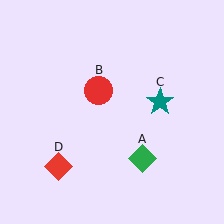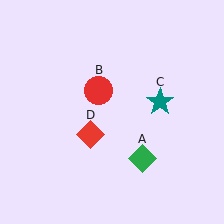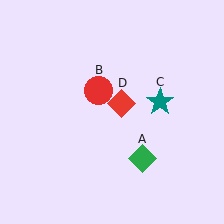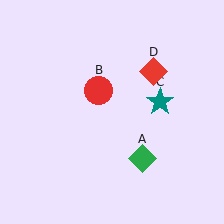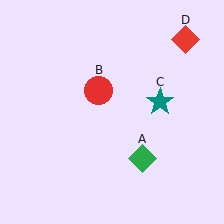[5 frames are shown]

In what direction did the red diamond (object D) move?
The red diamond (object D) moved up and to the right.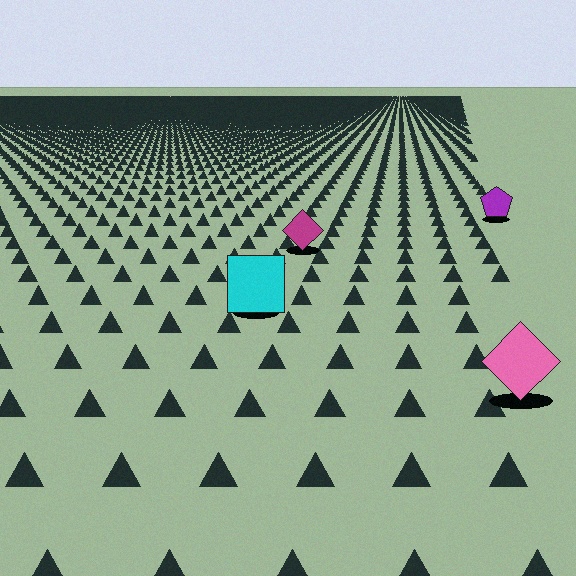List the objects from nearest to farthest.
From nearest to farthest: the pink diamond, the cyan square, the magenta diamond, the purple pentagon.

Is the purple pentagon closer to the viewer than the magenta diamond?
No. The magenta diamond is closer — you can tell from the texture gradient: the ground texture is coarser near it.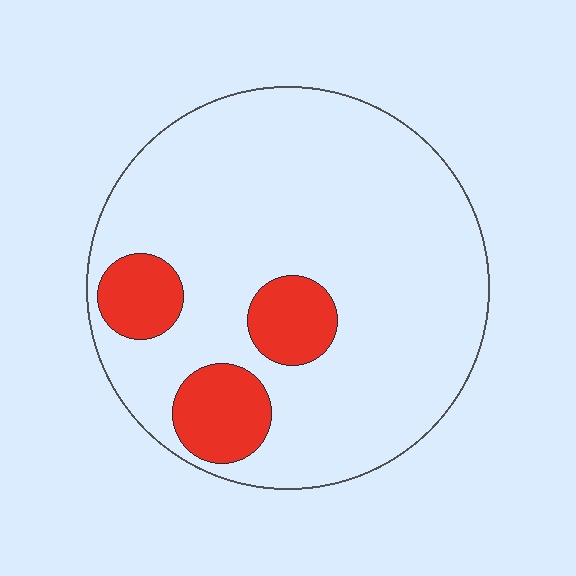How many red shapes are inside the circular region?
3.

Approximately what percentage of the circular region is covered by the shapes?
Approximately 15%.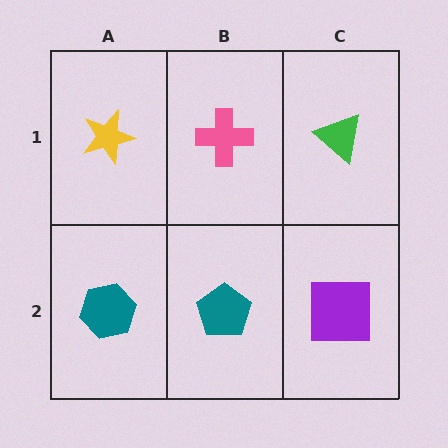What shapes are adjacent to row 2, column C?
A green triangle (row 1, column C), a teal pentagon (row 2, column B).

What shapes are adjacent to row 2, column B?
A pink cross (row 1, column B), a teal hexagon (row 2, column A), a purple square (row 2, column C).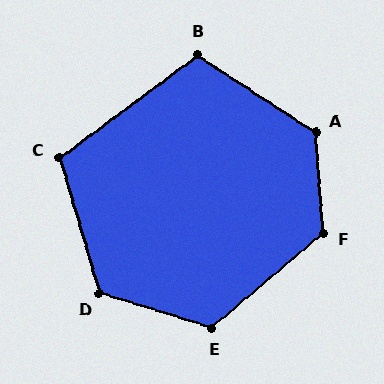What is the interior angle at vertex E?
Approximately 123 degrees (obtuse).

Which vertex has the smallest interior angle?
C, at approximately 110 degrees.